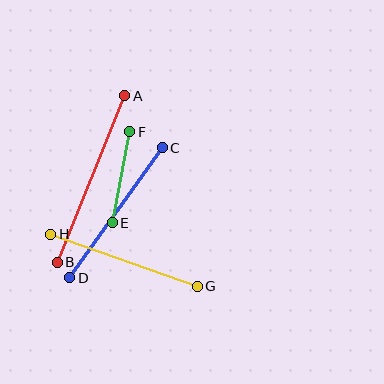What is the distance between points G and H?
The distance is approximately 155 pixels.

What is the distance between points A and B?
The distance is approximately 180 pixels.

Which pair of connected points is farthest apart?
Points A and B are farthest apart.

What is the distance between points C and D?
The distance is approximately 159 pixels.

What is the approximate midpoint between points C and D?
The midpoint is at approximately (116, 213) pixels.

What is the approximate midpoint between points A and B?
The midpoint is at approximately (91, 179) pixels.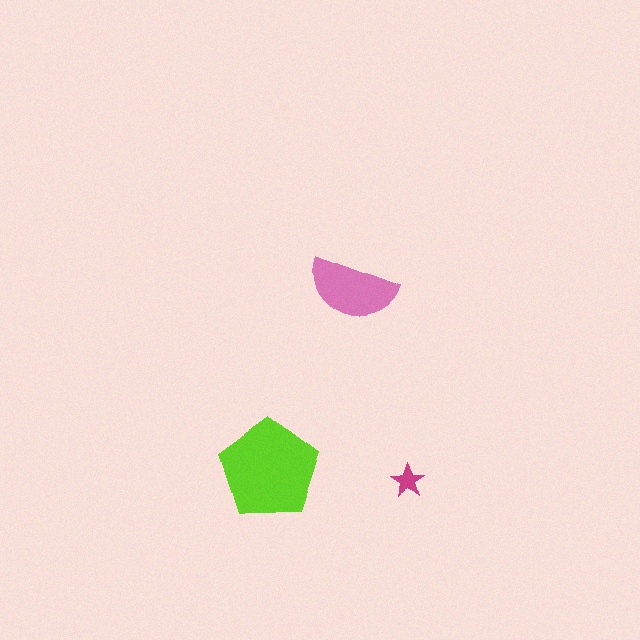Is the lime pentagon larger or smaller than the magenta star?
Larger.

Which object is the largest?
The lime pentagon.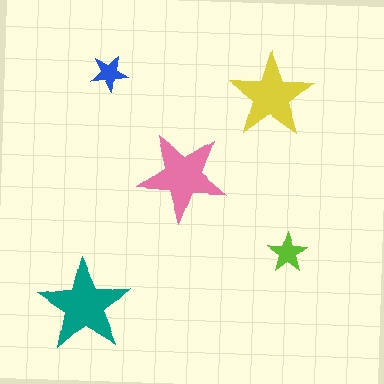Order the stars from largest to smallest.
the teal one, the pink one, the yellow one, the lime one, the blue one.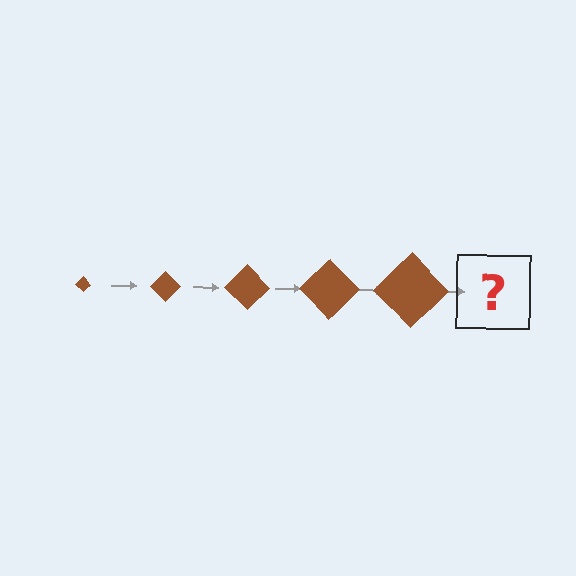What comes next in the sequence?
The next element should be a brown diamond, larger than the previous one.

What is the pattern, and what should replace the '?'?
The pattern is that the diamond gets progressively larger each step. The '?' should be a brown diamond, larger than the previous one.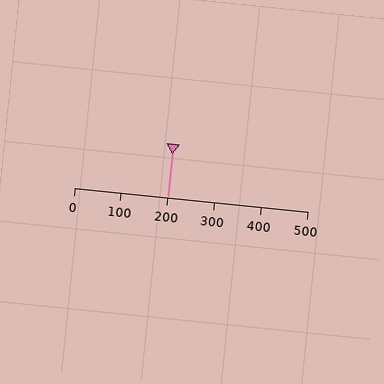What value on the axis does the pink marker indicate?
The marker indicates approximately 200.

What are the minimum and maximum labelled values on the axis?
The axis runs from 0 to 500.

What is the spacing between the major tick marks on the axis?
The major ticks are spaced 100 apart.